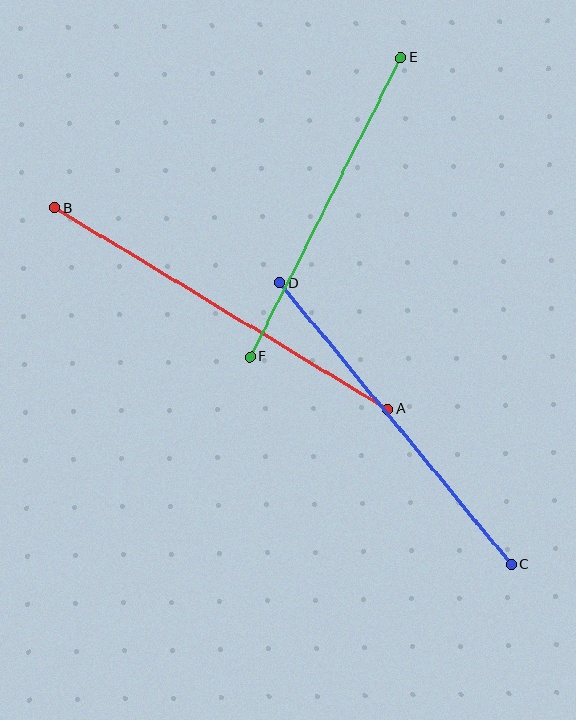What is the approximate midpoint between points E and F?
The midpoint is at approximately (325, 207) pixels.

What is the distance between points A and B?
The distance is approximately 389 pixels.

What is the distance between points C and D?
The distance is approximately 364 pixels.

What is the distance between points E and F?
The distance is approximately 335 pixels.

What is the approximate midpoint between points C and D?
The midpoint is at approximately (395, 424) pixels.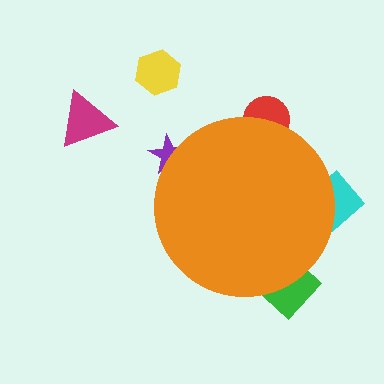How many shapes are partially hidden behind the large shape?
4 shapes are partially hidden.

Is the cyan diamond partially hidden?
Yes, the cyan diamond is partially hidden behind the orange circle.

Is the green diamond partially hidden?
Yes, the green diamond is partially hidden behind the orange circle.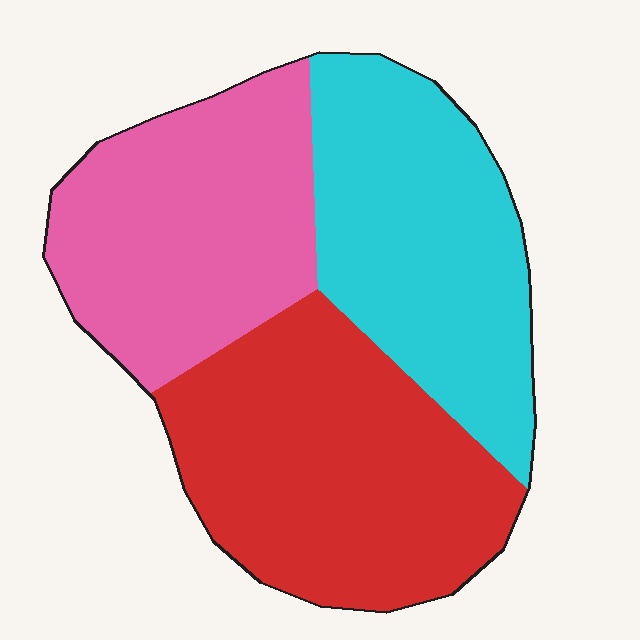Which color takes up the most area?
Red, at roughly 40%.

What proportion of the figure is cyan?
Cyan takes up between a sixth and a third of the figure.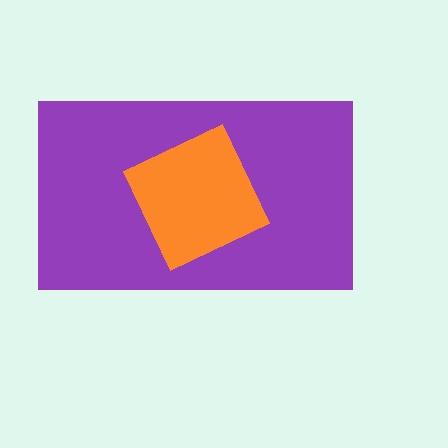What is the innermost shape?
The orange square.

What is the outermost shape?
The purple rectangle.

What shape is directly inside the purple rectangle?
The orange square.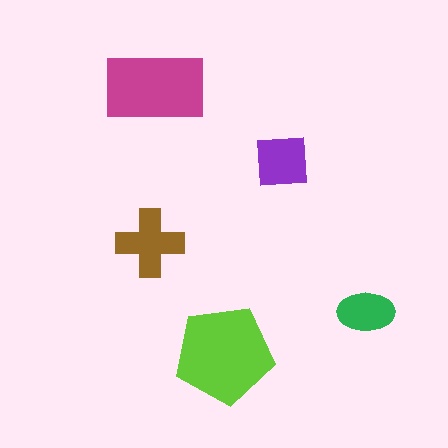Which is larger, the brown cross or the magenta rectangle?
The magenta rectangle.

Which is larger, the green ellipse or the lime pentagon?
The lime pentagon.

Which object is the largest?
The lime pentagon.